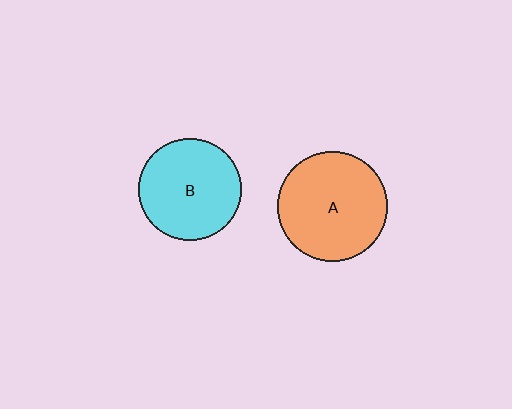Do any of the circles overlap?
No, none of the circles overlap.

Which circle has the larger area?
Circle A (orange).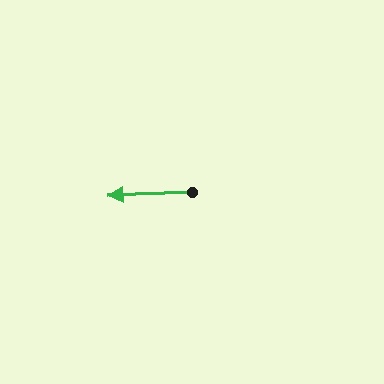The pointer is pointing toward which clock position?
Roughly 9 o'clock.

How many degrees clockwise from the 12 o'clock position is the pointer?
Approximately 268 degrees.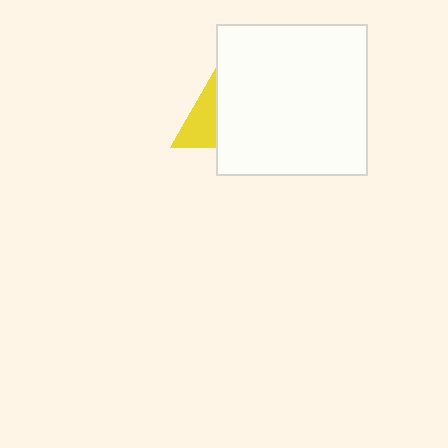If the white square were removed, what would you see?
You would see the complete yellow triangle.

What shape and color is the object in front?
The object in front is a white square.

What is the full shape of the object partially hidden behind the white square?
The partially hidden object is a yellow triangle.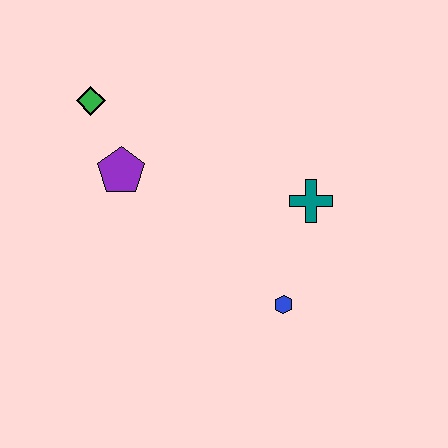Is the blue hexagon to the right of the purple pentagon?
Yes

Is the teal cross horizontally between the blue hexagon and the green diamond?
No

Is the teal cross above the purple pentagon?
No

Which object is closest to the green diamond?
The purple pentagon is closest to the green diamond.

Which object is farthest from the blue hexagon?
The green diamond is farthest from the blue hexagon.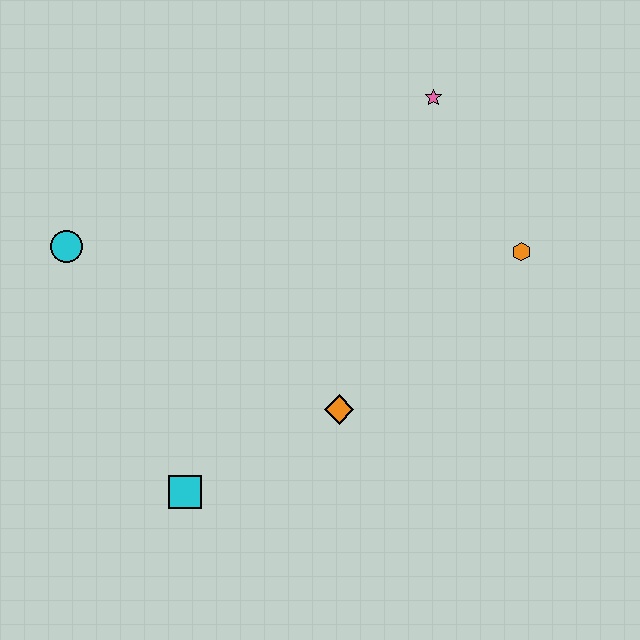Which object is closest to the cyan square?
The orange diamond is closest to the cyan square.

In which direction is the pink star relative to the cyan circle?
The pink star is to the right of the cyan circle.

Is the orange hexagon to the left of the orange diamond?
No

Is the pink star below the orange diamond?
No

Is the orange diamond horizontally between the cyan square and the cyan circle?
No